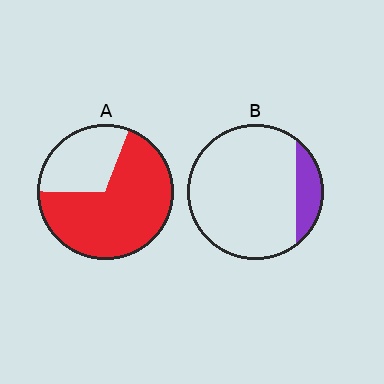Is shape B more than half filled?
No.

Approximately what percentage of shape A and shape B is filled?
A is approximately 70% and B is approximately 15%.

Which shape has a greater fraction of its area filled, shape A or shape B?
Shape A.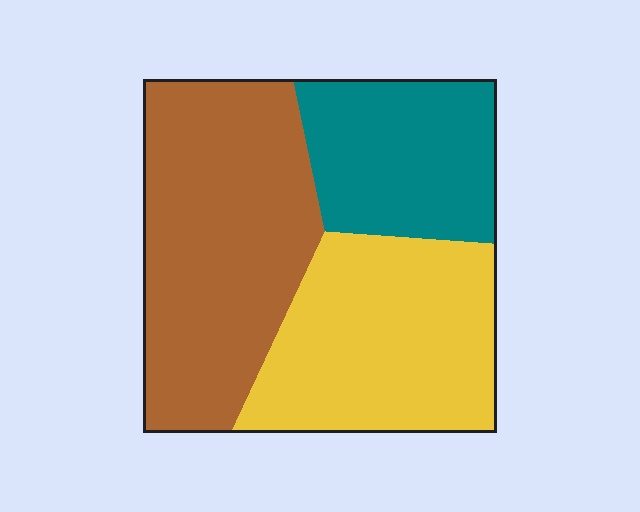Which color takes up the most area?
Brown, at roughly 40%.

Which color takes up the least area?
Teal, at roughly 25%.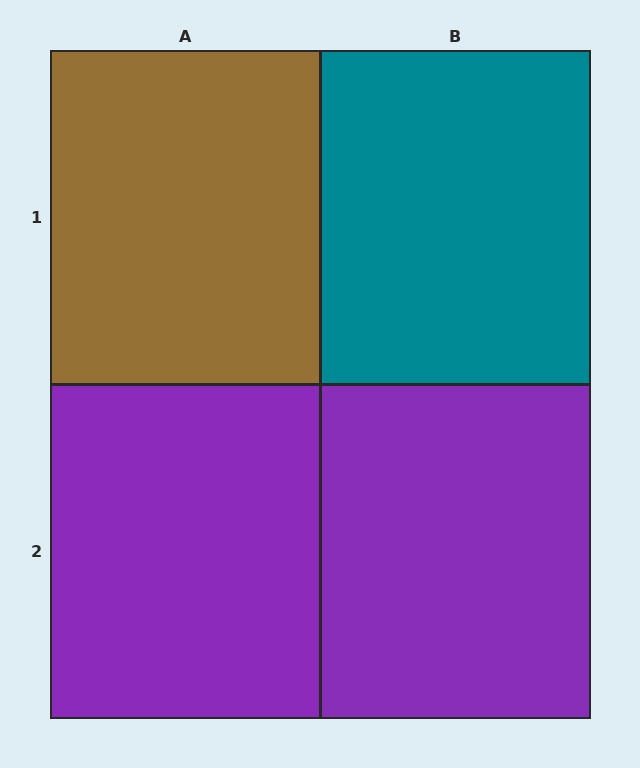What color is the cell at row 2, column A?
Purple.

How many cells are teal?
1 cell is teal.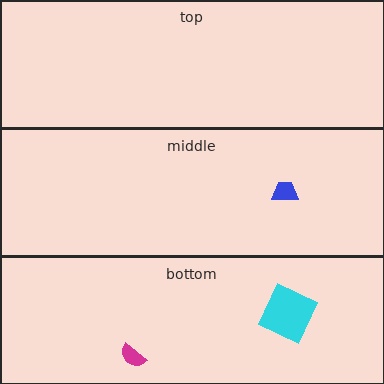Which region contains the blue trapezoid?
The middle region.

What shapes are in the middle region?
The blue trapezoid.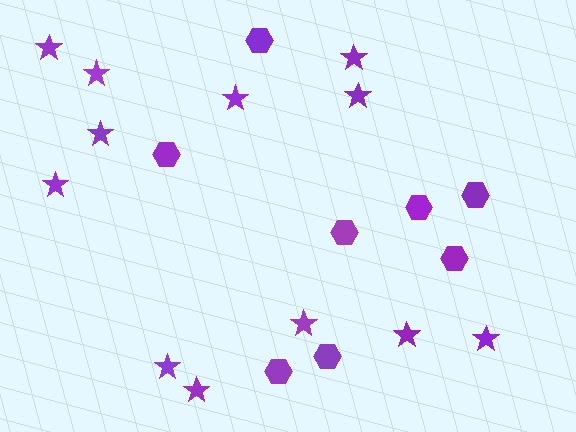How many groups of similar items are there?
There are 2 groups: one group of stars (12) and one group of hexagons (8).